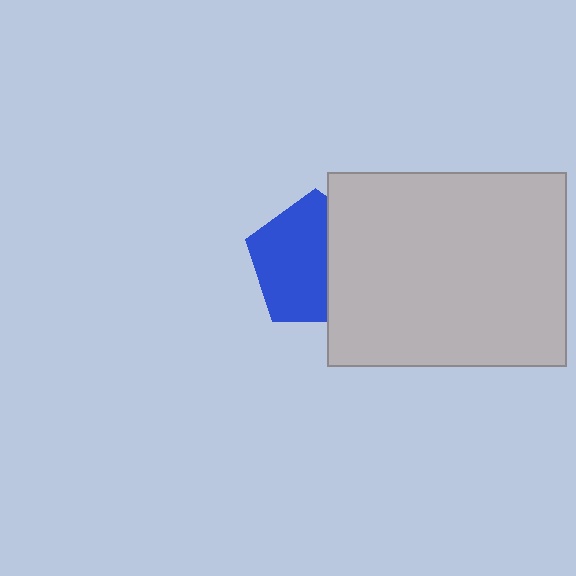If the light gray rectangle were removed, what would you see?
You would see the complete blue pentagon.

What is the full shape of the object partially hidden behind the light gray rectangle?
The partially hidden object is a blue pentagon.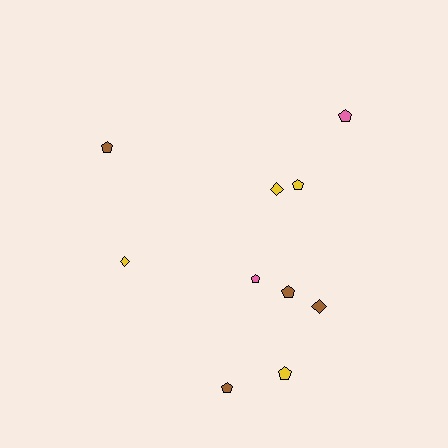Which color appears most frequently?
Yellow, with 4 objects.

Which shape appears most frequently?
Pentagon, with 7 objects.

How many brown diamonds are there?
There is 1 brown diamond.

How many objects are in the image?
There are 10 objects.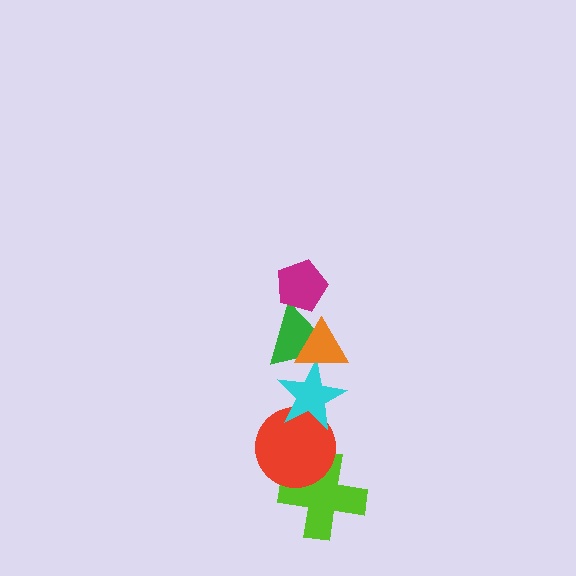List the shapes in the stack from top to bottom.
From top to bottom: the magenta pentagon, the orange triangle, the green triangle, the cyan star, the red circle, the lime cross.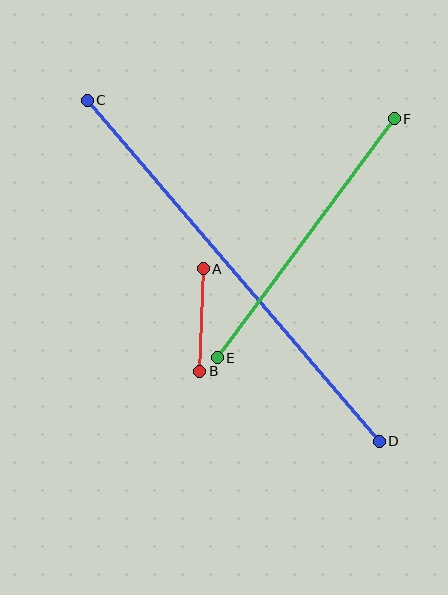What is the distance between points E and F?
The distance is approximately 298 pixels.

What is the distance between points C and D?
The distance is approximately 449 pixels.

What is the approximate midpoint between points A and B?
The midpoint is at approximately (202, 320) pixels.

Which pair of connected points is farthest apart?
Points C and D are farthest apart.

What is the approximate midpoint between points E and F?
The midpoint is at approximately (306, 238) pixels.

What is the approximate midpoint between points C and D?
The midpoint is at approximately (233, 271) pixels.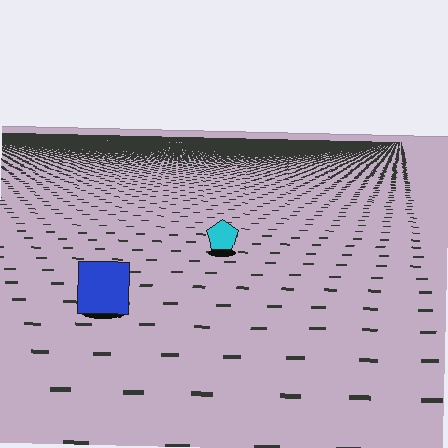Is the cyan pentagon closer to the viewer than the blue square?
No. The blue square is closer — you can tell from the texture gradient: the ground texture is coarser near it.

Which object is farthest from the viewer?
The cyan pentagon is farthest from the viewer. It appears smaller and the ground texture around it is denser.